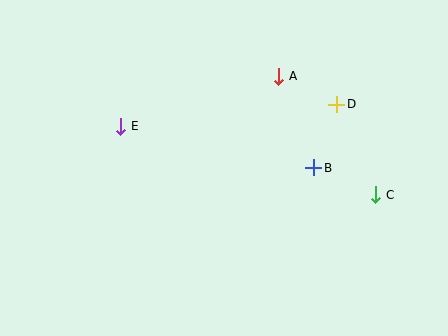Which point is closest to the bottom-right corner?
Point C is closest to the bottom-right corner.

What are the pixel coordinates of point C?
Point C is at (376, 195).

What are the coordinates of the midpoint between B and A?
The midpoint between B and A is at (296, 122).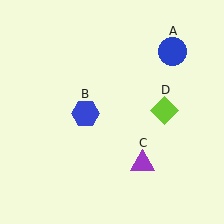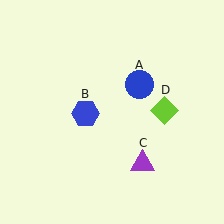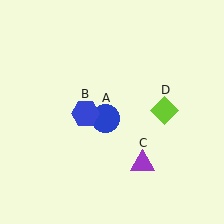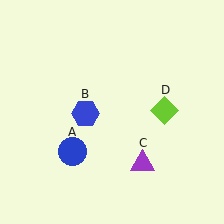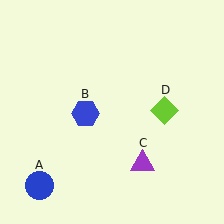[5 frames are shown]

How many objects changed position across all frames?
1 object changed position: blue circle (object A).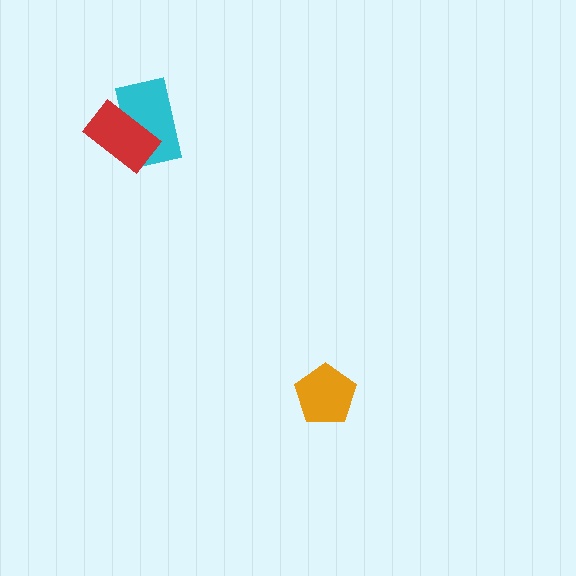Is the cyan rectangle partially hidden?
Yes, it is partially covered by another shape.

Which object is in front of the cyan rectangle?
The red rectangle is in front of the cyan rectangle.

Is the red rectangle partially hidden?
No, no other shape covers it.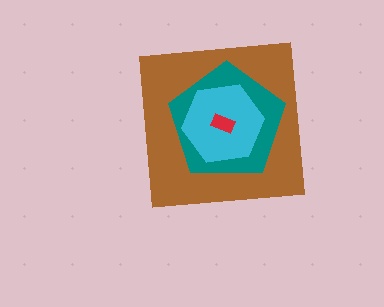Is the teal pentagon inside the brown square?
Yes.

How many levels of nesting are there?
4.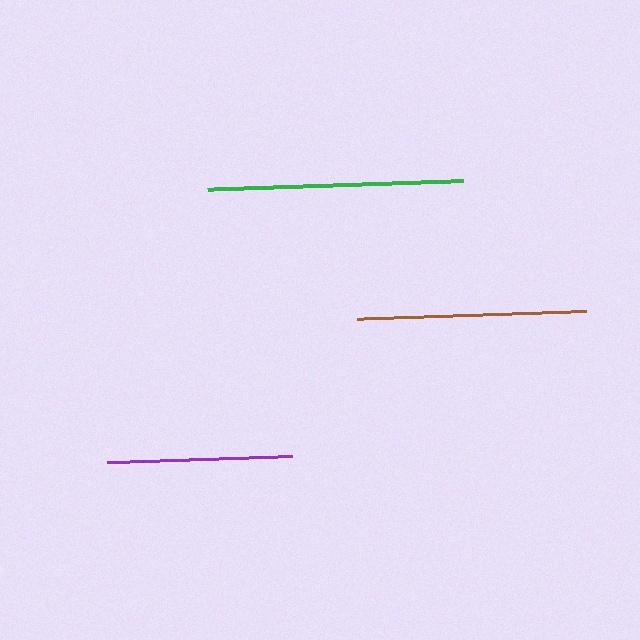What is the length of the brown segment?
The brown segment is approximately 229 pixels long.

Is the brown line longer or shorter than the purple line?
The brown line is longer than the purple line.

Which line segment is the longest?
The green line is the longest at approximately 256 pixels.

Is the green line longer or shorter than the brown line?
The green line is longer than the brown line.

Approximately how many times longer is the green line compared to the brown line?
The green line is approximately 1.1 times the length of the brown line.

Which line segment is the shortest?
The purple line is the shortest at approximately 185 pixels.